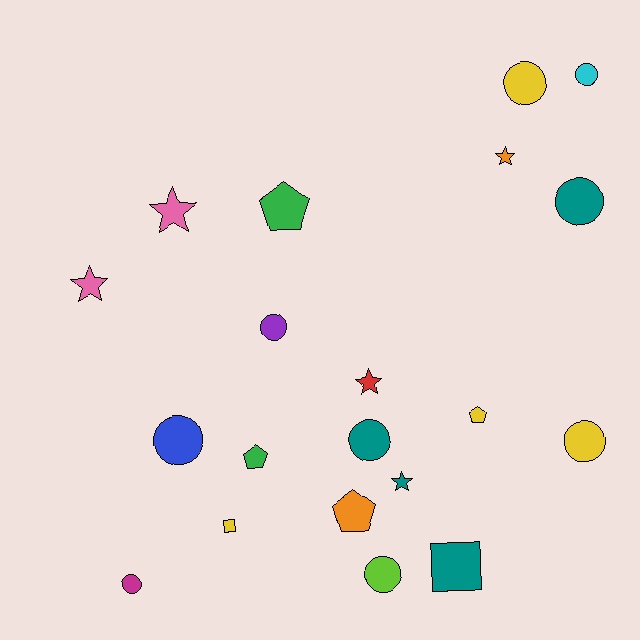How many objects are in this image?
There are 20 objects.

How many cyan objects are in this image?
There is 1 cyan object.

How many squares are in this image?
There are 2 squares.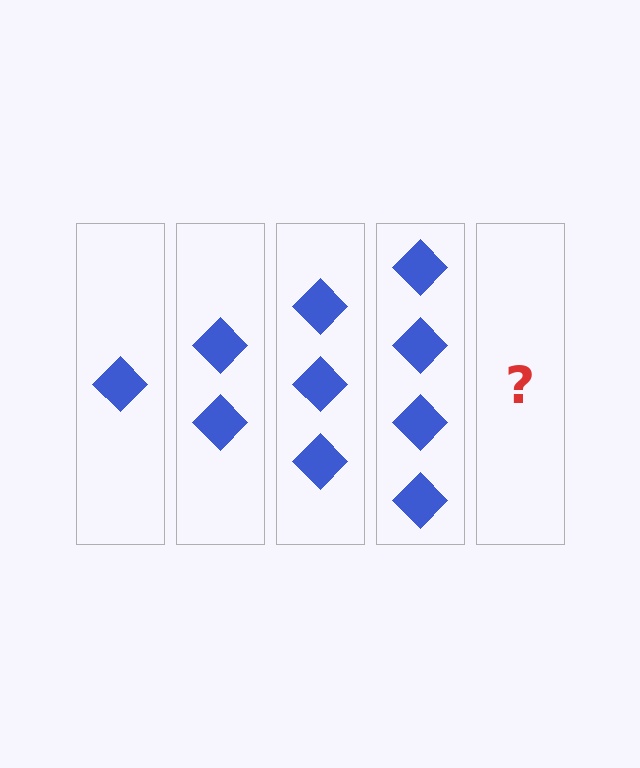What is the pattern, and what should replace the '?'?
The pattern is that each step adds one more diamond. The '?' should be 5 diamonds.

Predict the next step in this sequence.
The next step is 5 diamonds.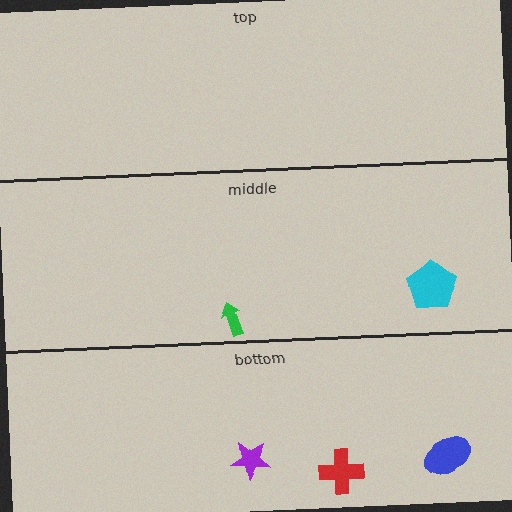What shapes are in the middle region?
The cyan pentagon, the green arrow.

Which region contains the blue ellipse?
The bottom region.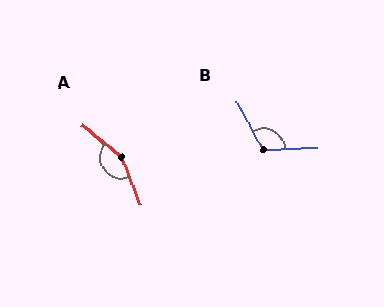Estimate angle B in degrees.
Approximately 115 degrees.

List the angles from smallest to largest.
B (115°), A (151°).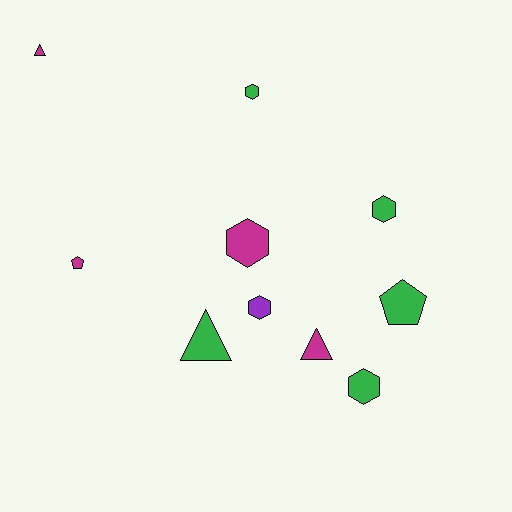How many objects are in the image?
There are 10 objects.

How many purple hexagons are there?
There is 1 purple hexagon.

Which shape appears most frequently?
Hexagon, with 5 objects.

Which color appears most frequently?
Green, with 5 objects.